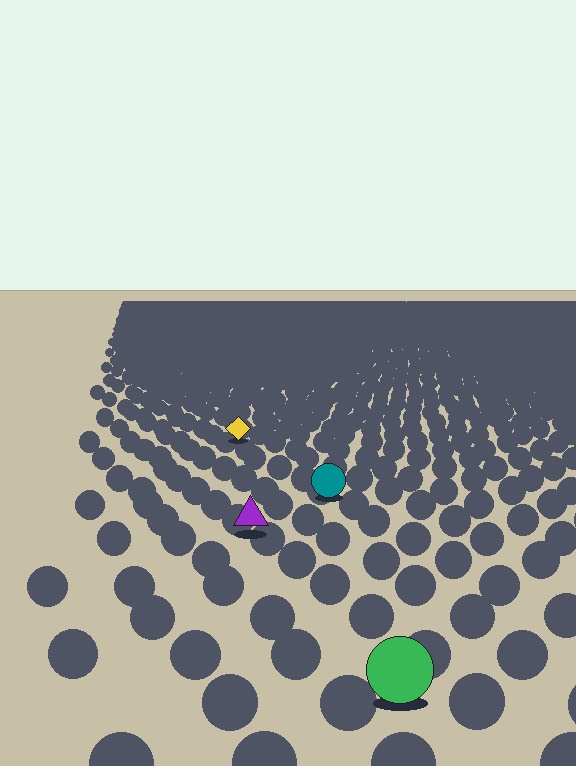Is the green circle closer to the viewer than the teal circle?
Yes. The green circle is closer — you can tell from the texture gradient: the ground texture is coarser near it.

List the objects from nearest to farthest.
From nearest to farthest: the green circle, the purple triangle, the teal circle, the yellow diamond.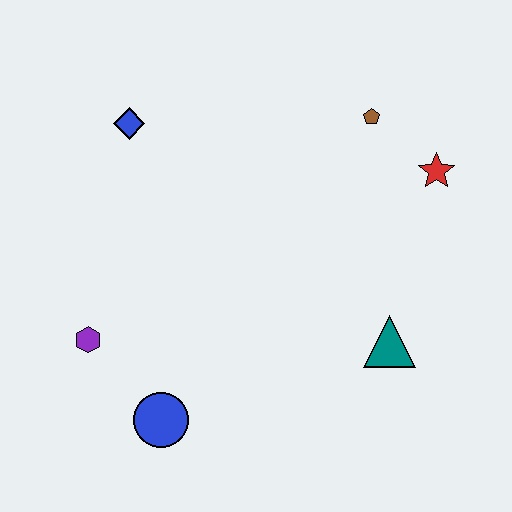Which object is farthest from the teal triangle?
The blue diamond is farthest from the teal triangle.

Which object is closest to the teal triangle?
The red star is closest to the teal triangle.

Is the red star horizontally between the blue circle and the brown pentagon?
No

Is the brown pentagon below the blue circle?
No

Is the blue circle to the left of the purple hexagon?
No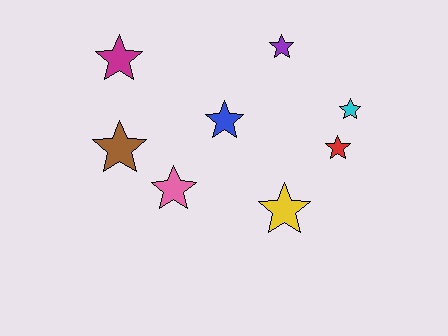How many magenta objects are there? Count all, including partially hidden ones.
There is 1 magenta object.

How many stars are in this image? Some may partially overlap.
There are 8 stars.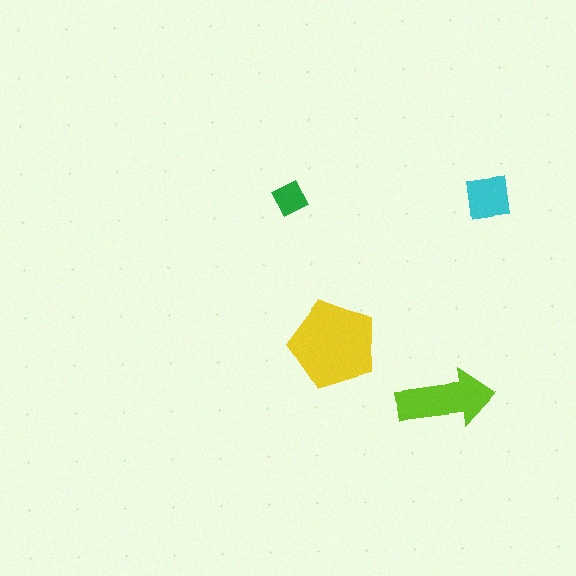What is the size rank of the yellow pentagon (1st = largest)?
1st.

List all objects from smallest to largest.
The green diamond, the cyan square, the lime arrow, the yellow pentagon.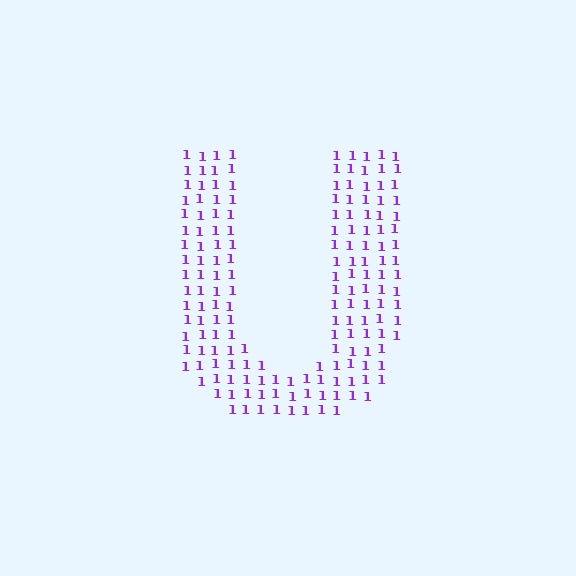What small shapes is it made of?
It is made of small digit 1's.